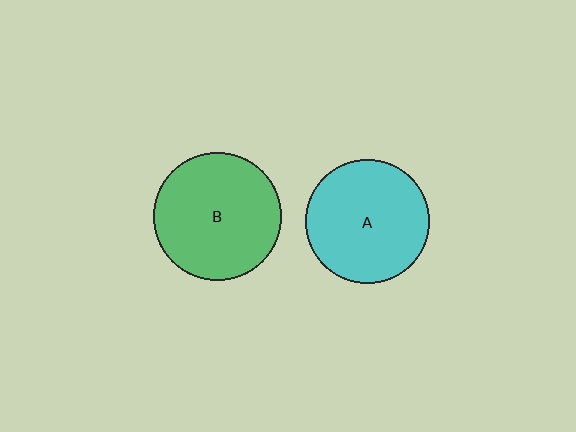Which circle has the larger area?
Circle B (green).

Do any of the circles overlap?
No, none of the circles overlap.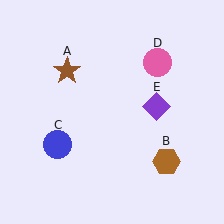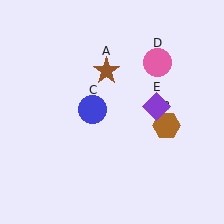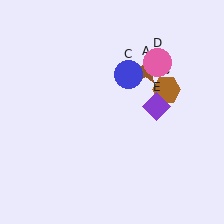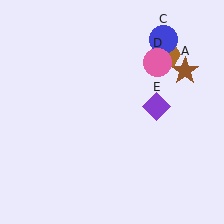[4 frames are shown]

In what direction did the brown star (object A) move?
The brown star (object A) moved right.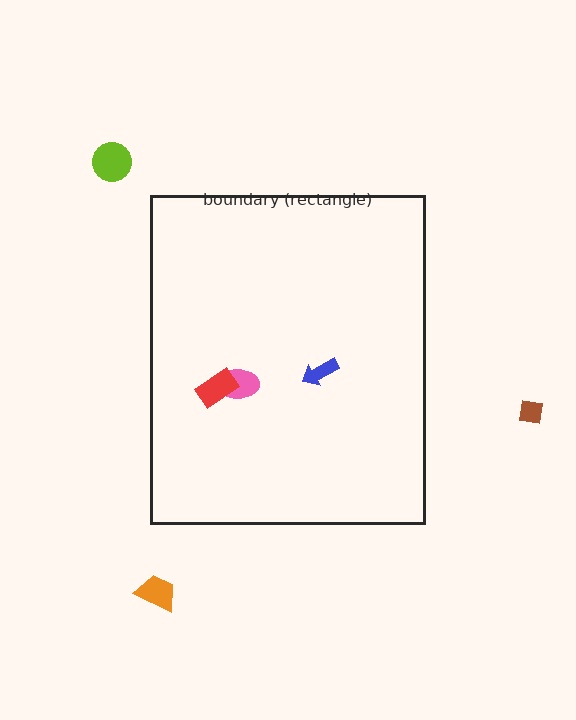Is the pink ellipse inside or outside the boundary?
Inside.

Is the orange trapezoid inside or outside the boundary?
Outside.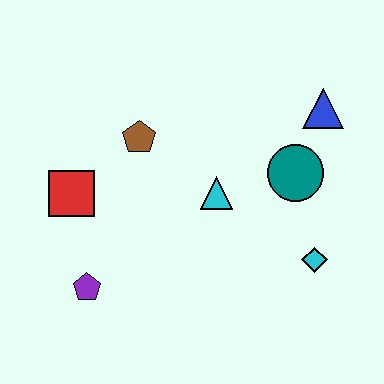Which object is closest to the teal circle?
The blue triangle is closest to the teal circle.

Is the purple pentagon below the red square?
Yes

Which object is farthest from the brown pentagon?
The cyan diamond is farthest from the brown pentagon.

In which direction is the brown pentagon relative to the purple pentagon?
The brown pentagon is above the purple pentagon.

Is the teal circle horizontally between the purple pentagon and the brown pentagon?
No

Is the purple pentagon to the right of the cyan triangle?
No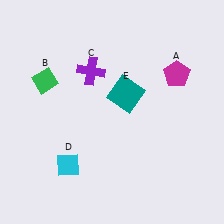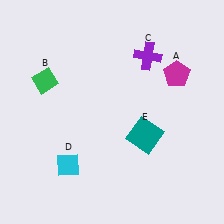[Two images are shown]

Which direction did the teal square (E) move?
The teal square (E) moved down.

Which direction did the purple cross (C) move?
The purple cross (C) moved right.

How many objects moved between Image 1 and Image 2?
2 objects moved between the two images.